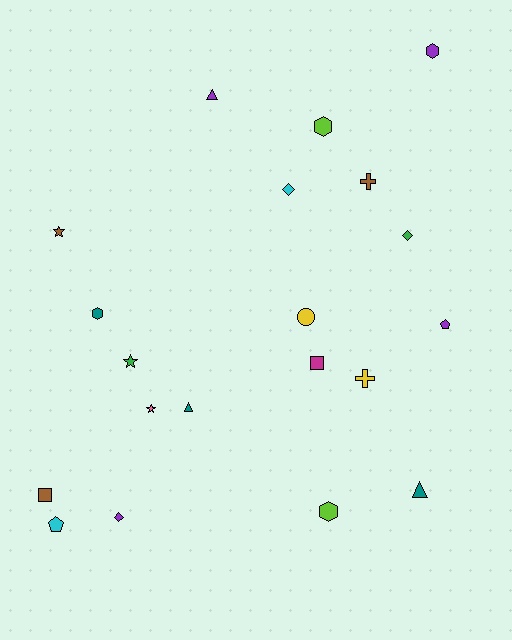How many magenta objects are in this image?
There is 1 magenta object.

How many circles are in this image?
There is 1 circle.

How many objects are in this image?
There are 20 objects.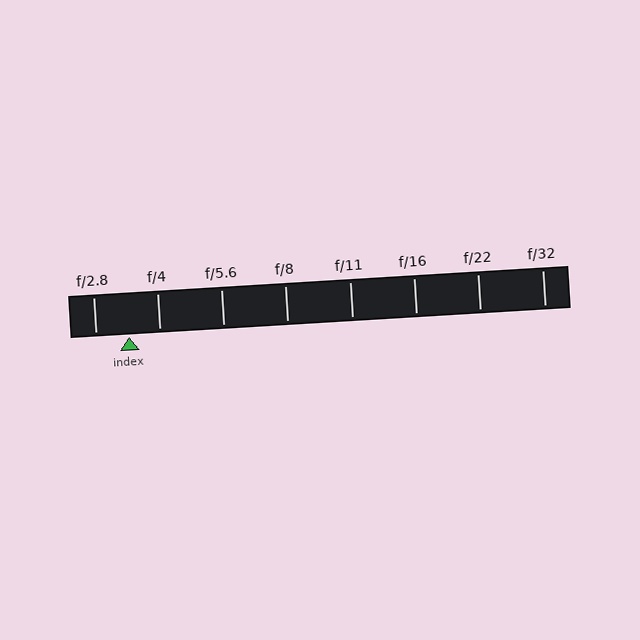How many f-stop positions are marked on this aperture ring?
There are 8 f-stop positions marked.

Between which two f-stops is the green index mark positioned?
The index mark is between f/2.8 and f/4.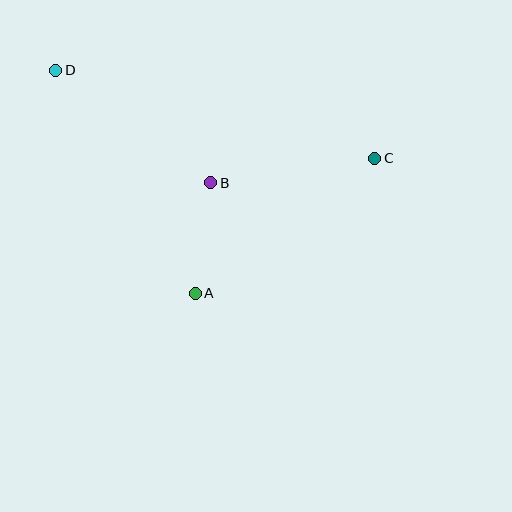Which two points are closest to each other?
Points A and B are closest to each other.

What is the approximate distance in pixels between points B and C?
The distance between B and C is approximately 166 pixels.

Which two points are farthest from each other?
Points C and D are farthest from each other.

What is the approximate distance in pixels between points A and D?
The distance between A and D is approximately 263 pixels.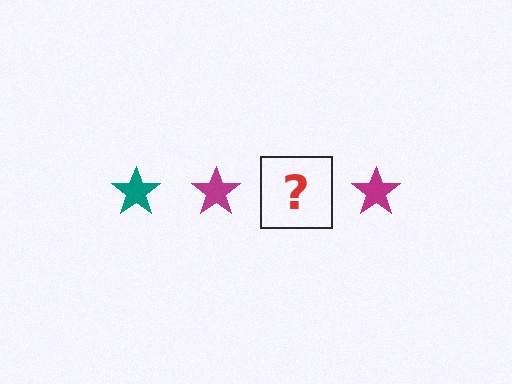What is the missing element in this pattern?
The missing element is a teal star.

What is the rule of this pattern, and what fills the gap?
The rule is that the pattern cycles through teal, magenta stars. The gap should be filled with a teal star.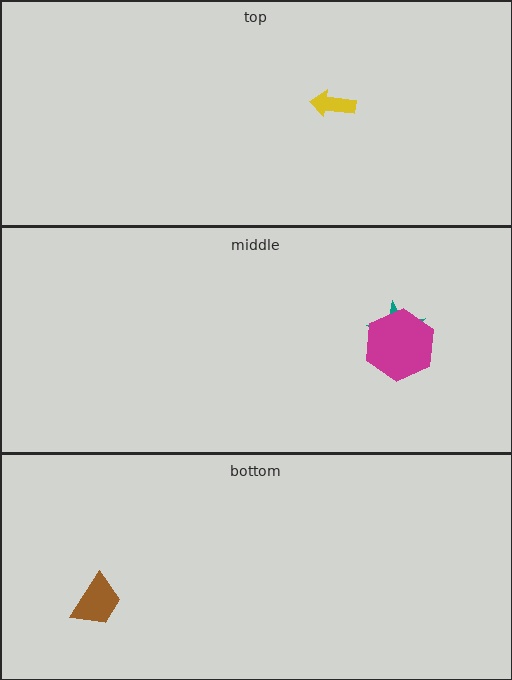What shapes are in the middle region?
The teal star, the magenta hexagon.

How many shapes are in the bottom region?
1.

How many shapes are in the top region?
1.